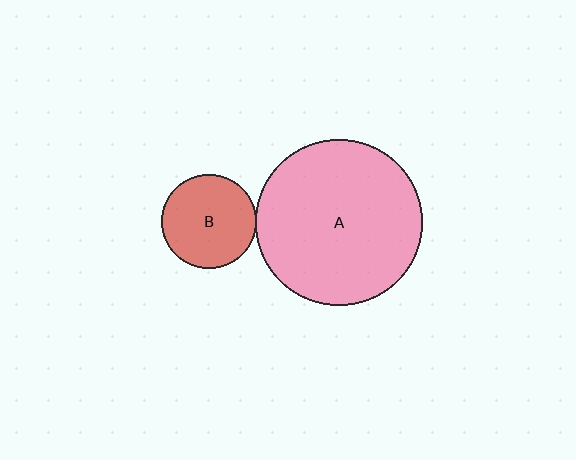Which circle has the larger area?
Circle A (pink).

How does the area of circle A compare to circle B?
Approximately 3.1 times.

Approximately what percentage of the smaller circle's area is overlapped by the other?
Approximately 5%.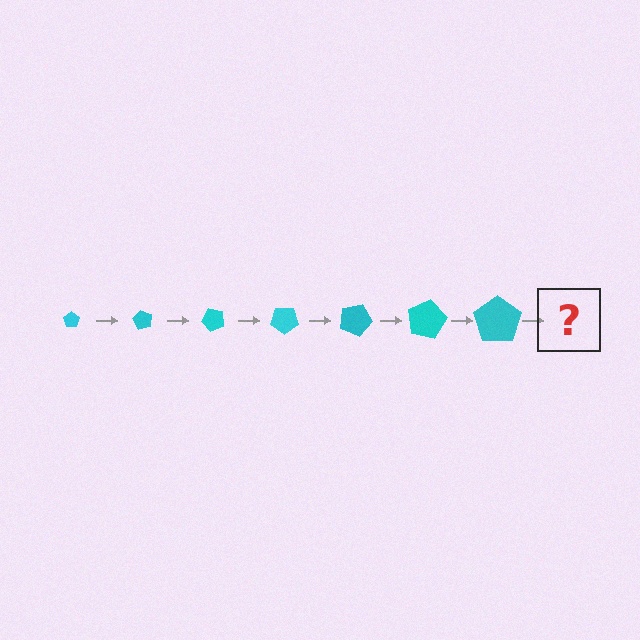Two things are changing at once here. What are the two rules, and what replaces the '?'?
The two rules are that the pentagon grows larger each step and it rotates 60 degrees each step. The '?' should be a pentagon, larger than the previous one and rotated 420 degrees from the start.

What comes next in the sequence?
The next element should be a pentagon, larger than the previous one and rotated 420 degrees from the start.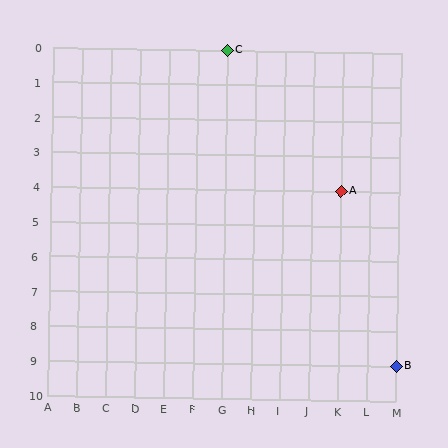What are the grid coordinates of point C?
Point C is at grid coordinates (G, 0).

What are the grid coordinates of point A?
Point A is at grid coordinates (K, 4).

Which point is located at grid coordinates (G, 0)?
Point C is at (G, 0).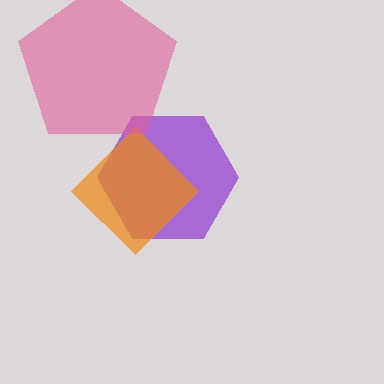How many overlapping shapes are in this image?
There are 3 overlapping shapes in the image.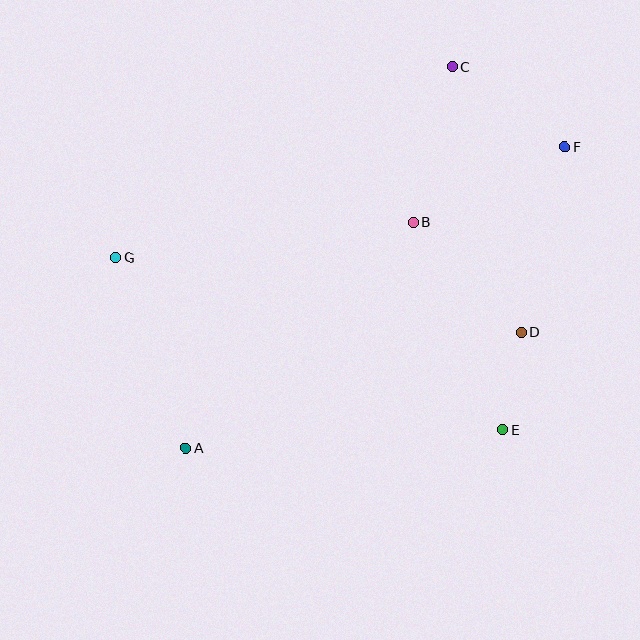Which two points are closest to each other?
Points D and E are closest to each other.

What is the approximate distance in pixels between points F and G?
The distance between F and G is approximately 463 pixels.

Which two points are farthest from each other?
Points A and F are farthest from each other.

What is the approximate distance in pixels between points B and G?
The distance between B and G is approximately 300 pixels.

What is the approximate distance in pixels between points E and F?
The distance between E and F is approximately 290 pixels.